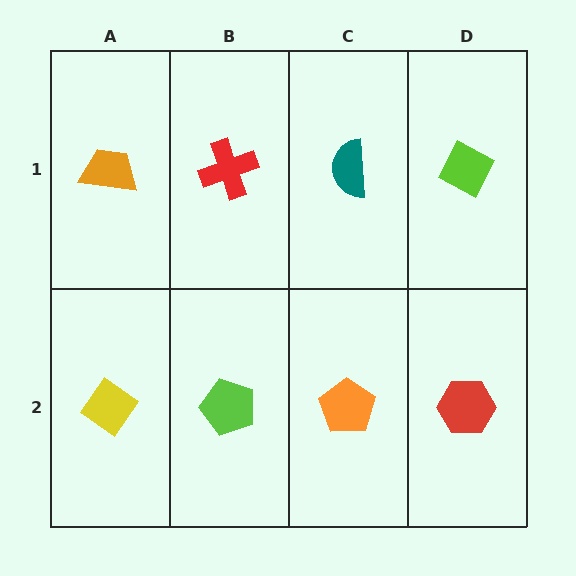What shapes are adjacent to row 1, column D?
A red hexagon (row 2, column D), a teal semicircle (row 1, column C).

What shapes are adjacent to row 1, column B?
A lime pentagon (row 2, column B), an orange trapezoid (row 1, column A), a teal semicircle (row 1, column C).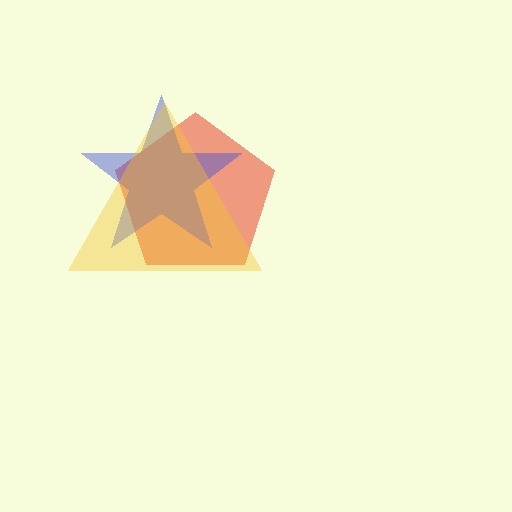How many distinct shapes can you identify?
There are 3 distinct shapes: a red pentagon, a blue star, a yellow triangle.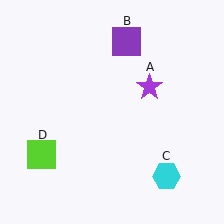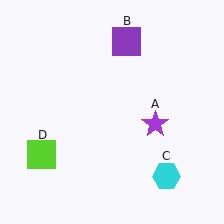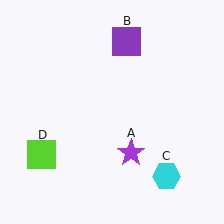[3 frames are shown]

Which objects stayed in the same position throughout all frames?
Purple square (object B) and cyan hexagon (object C) and lime square (object D) remained stationary.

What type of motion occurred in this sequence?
The purple star (object A) rotated clockwise around the center of the scene.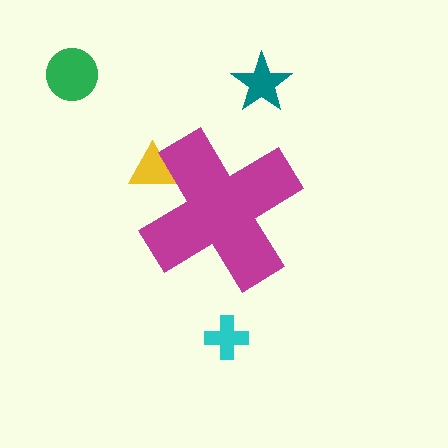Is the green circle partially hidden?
No, the green circle is fully visible.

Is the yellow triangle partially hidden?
Yes, the yellow triangle is partially hidden behind the magenta cross.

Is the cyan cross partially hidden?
No, the cyan cross is fully visible.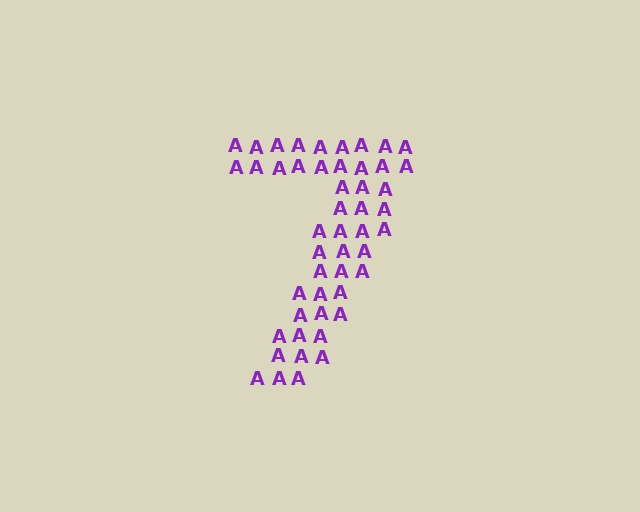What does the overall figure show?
The overall figure shows the digit 7.